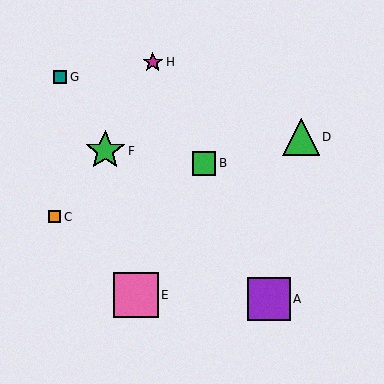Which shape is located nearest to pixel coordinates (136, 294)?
The pink square (labeled E) at (136, 295) is nearest to that location.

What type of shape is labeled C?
Shape C is an orange square.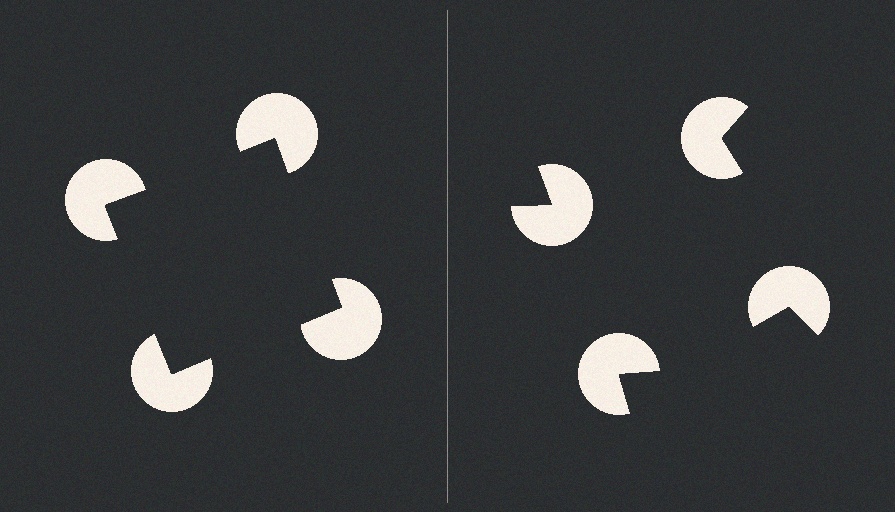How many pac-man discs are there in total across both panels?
8 — 4 on each side.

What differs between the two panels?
The pac-man discs are positioned identically on both sides; only the wedge orientations differ. On the left they align to a square; on the right they are misaligned.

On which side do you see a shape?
An illusory square appears on the left side. On the right side the wedge cuts are rotated, so no coherent shape forms.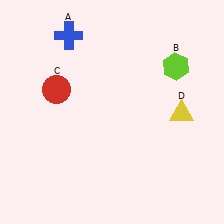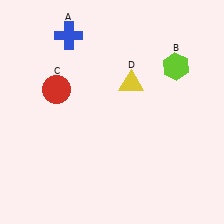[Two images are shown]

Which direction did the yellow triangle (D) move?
The yellow triangle (D) moved left.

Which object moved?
The yellow triangle (D) moved left.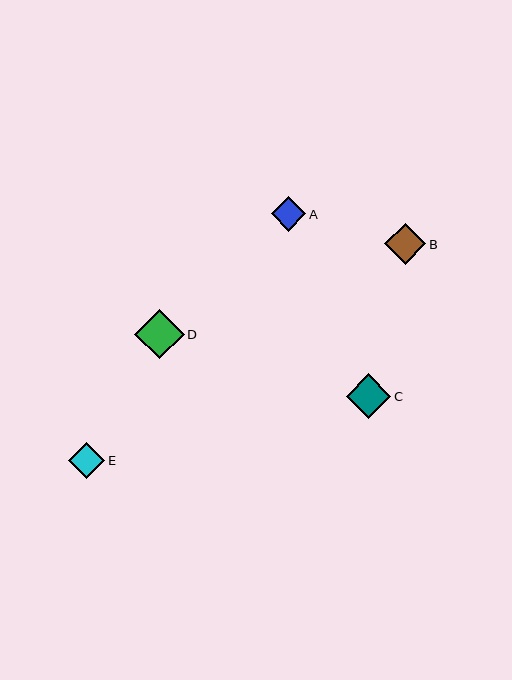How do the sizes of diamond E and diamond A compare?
Diamond E and diamond A are approximately the same size.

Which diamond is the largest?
Diamond D is the largest with a size of approximately 49 pixels.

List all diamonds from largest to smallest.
From largest to smallest: D, C, B, E, A.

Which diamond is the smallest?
Diamond A is the smallest with a size of approximately 35 pixels.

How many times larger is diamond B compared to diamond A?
Diamond B is approximately 1.2 times the size of diamond A.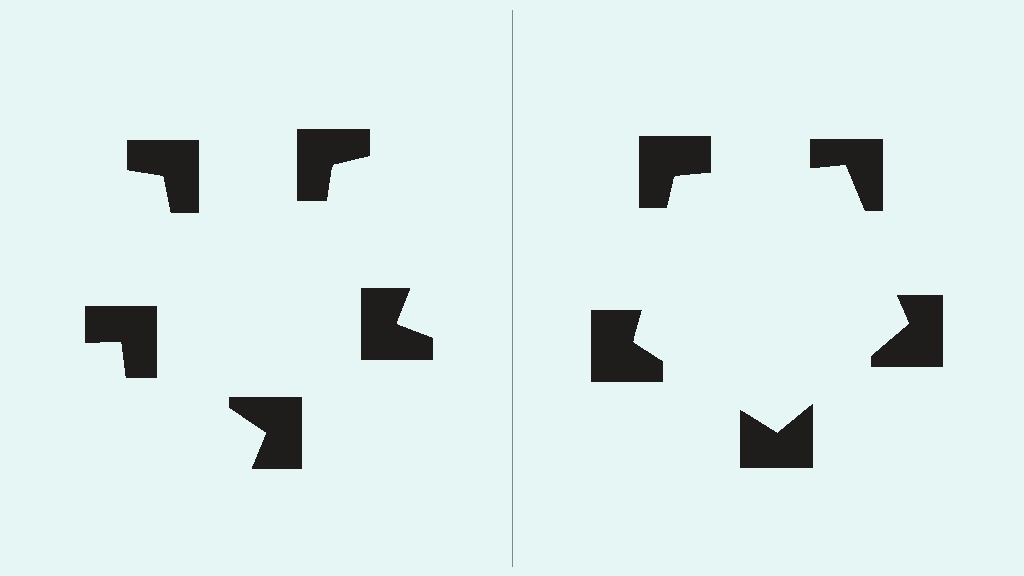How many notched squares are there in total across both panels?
10 — 5 on each side.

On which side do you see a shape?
An illusory pentagon appears on the right side. On the left side the wedge cuts are rotated, so no coherent shape forms.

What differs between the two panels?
The notched squares are positioned identically on both sides; only the wedge orientations differ. On the right they align to a pentagon; on the left they are misaligned.